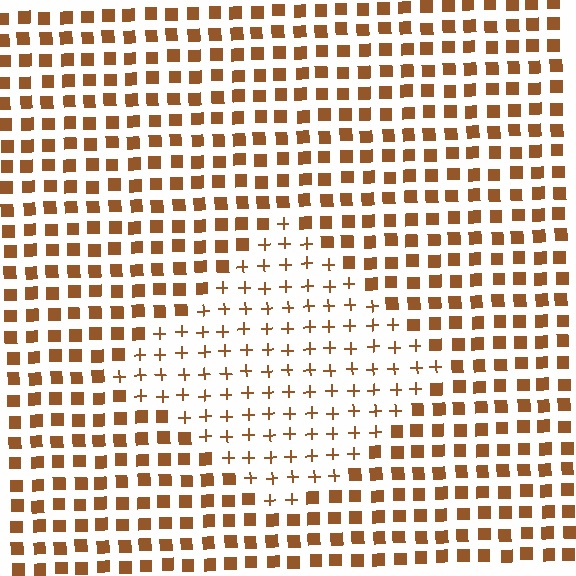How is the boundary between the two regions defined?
The boundary is defined by a change in element shape: plus signs inside vs. squares outside. All elements share the same color and spacing.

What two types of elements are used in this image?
The image uses plus signs inside the diamond region and squares outside it.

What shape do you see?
I see a diamond.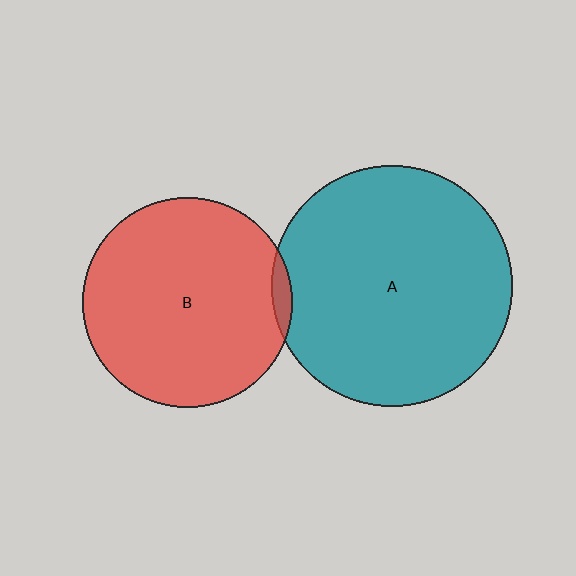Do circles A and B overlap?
Yes.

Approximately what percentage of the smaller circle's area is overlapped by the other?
Approximately 5%.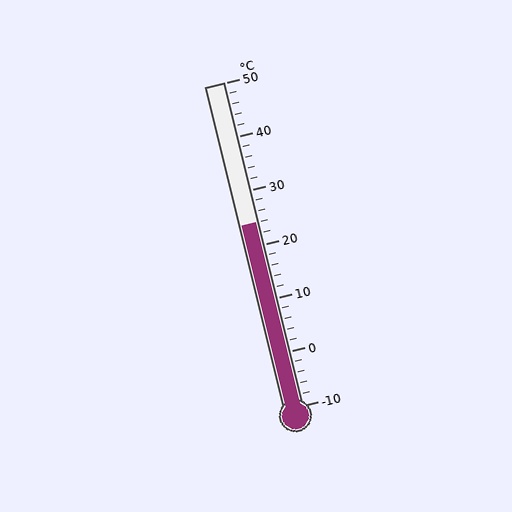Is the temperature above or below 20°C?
The temperature is above 20°C.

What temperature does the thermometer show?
The thermometer shows approximately 24°C.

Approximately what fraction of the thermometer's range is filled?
The thermometer is filled to approximately 55% of its range.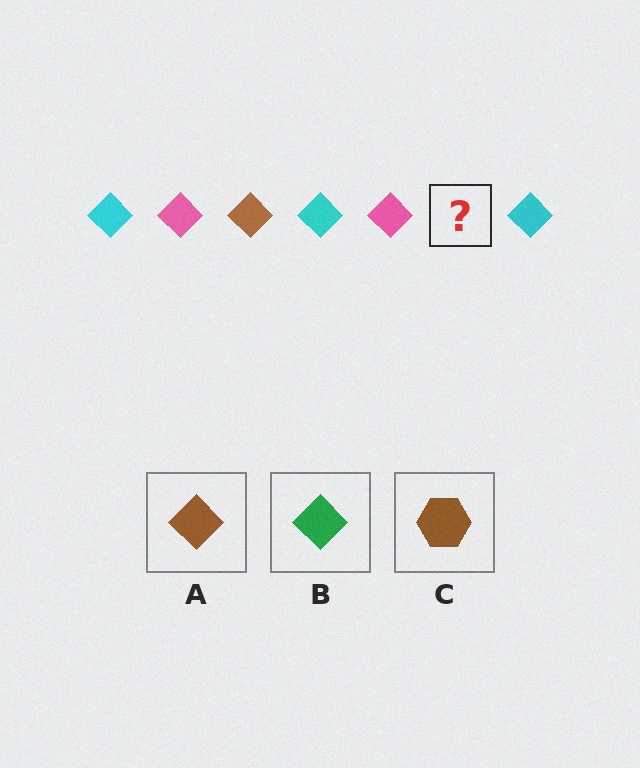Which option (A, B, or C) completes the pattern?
A.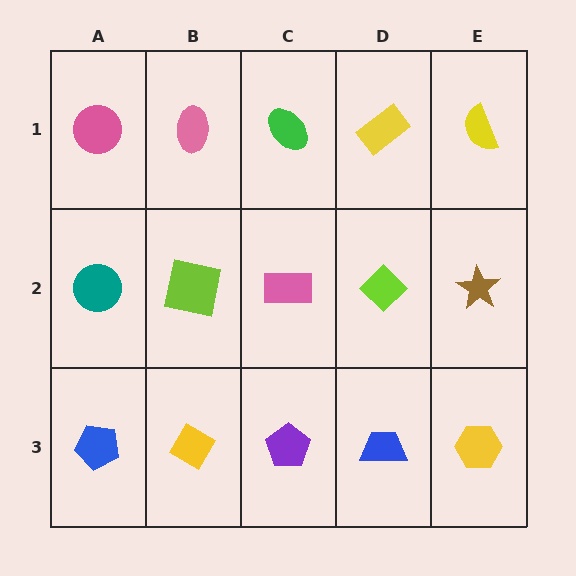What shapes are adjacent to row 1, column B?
A lime square (row 2, column B), a pink circle (row 1, column A), a green ellipse (row 1, column C).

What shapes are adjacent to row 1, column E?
A brown star (row 2, column E), a yellow rectangle (row 1, column D).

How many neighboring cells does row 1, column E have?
2.